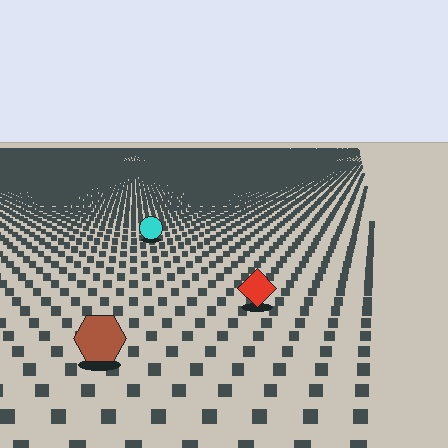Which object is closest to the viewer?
The brown hexagon is closest. The texture marks near it are larger and more spread out.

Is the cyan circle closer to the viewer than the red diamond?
No. The red diamond is closer — you can tell from the texture gradient: the ground texture is coarser near it.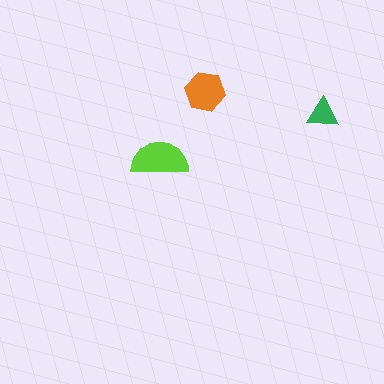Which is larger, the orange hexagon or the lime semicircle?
The lime semicircle.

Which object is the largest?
The lime semicircle.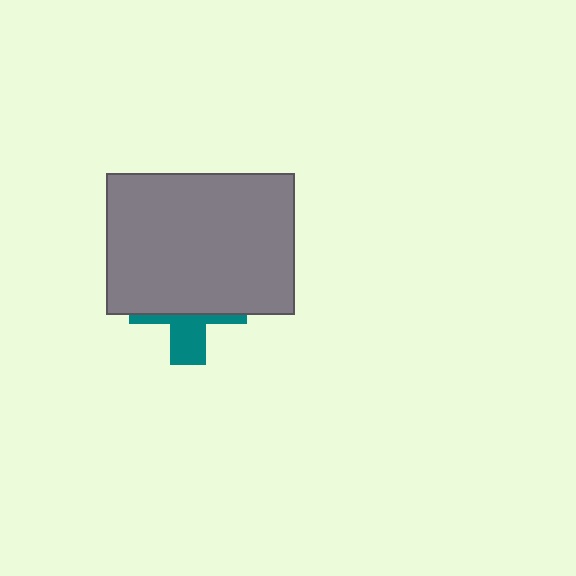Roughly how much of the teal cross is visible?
A small part of it is visible (roughly 34%).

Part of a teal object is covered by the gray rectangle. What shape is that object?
It is a cross.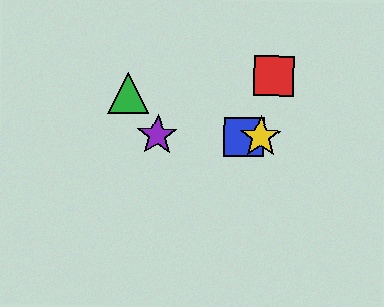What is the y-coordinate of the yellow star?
The yellow star is at y≈137.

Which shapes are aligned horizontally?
The blue square, the yellow star, the purple star are aligned horizontally.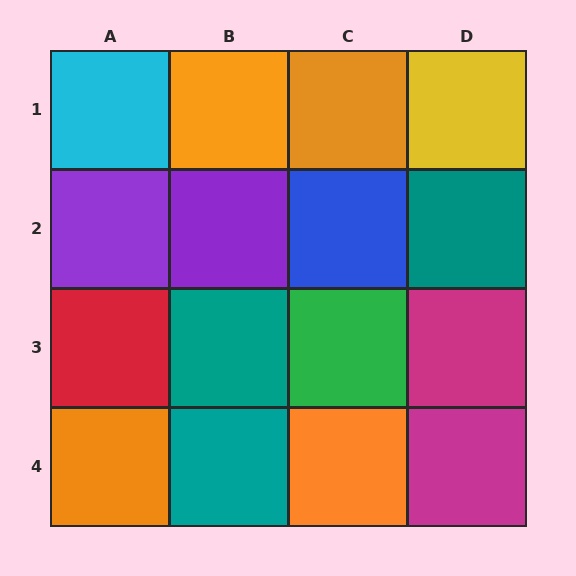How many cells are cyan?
1 cell is cyan.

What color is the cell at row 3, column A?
Red.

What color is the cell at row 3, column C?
Green.